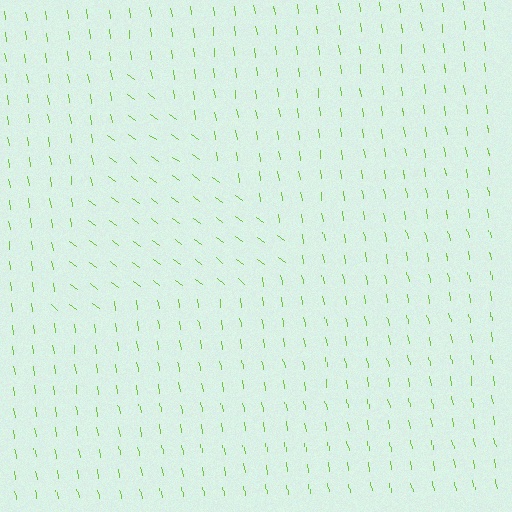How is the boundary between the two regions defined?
The boundary is defined purely by a change in line orientation (approximately 45 degrees difference). All lines are the same color and thickness.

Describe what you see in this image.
The image is filled with small lime line segments. A triangle region in the image has lines oriented differently from the surrounding lines, creating a visible texture boundary.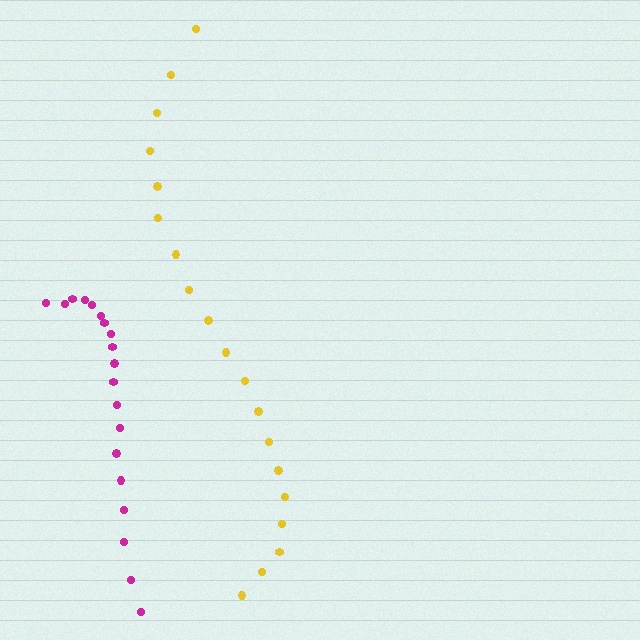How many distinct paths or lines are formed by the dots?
There are 2 distinct paths.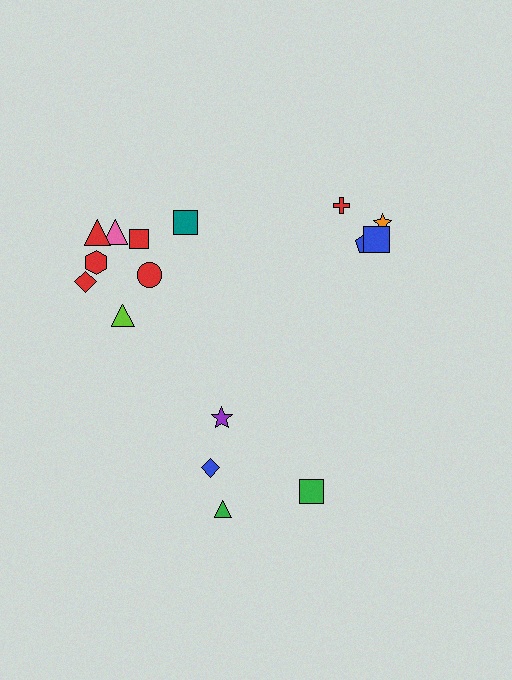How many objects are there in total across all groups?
There are 16 objects.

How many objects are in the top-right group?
There are 4 objects.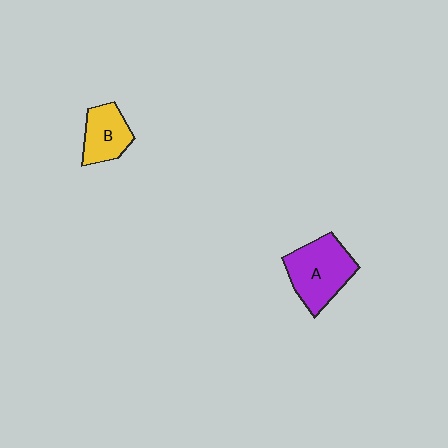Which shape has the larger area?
Shape A (purple).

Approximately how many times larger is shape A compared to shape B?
Approximately 1.6 times.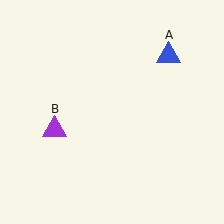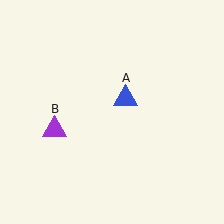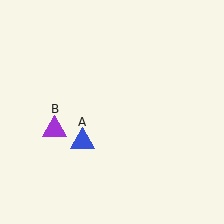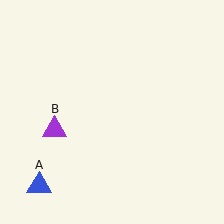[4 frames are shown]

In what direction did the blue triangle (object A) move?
The blue triangle (object A) moved down and to the left.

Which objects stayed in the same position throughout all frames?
Purple triangle (object B) remained stationary.